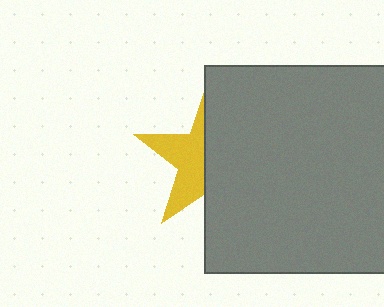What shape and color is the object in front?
The object in front is a gray square.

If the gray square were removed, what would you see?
You would see the complete yellow star.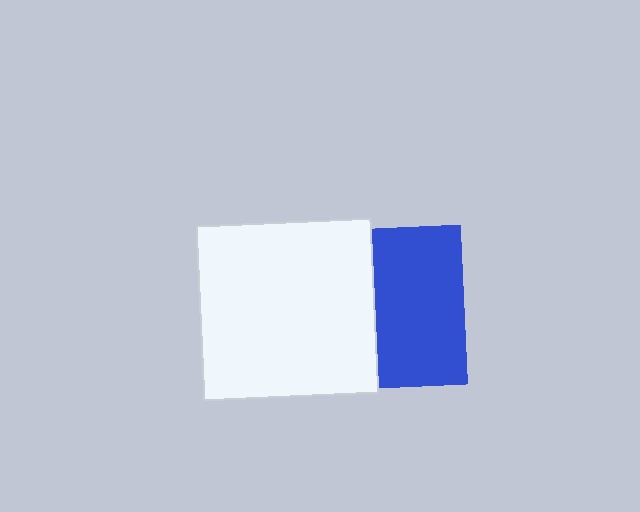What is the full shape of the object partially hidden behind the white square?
The partially hidden object is a blue square.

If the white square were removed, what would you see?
You would see the complete blue square.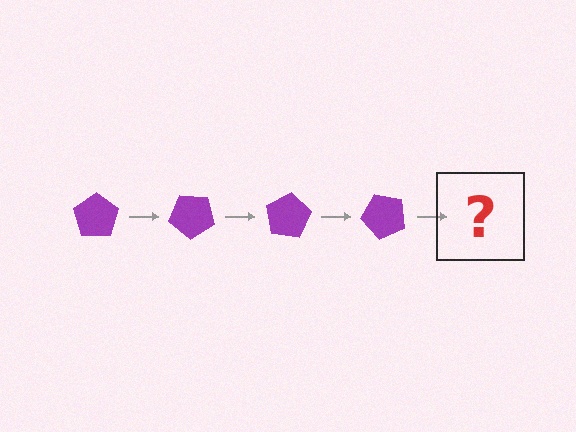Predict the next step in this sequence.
The next step is a purple pentagon rotated 160 degrees.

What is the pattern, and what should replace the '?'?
The pattern is that the pentagon rotates 40 degrees each step. The '?' should be a purple pentagon rotated 160 degrees.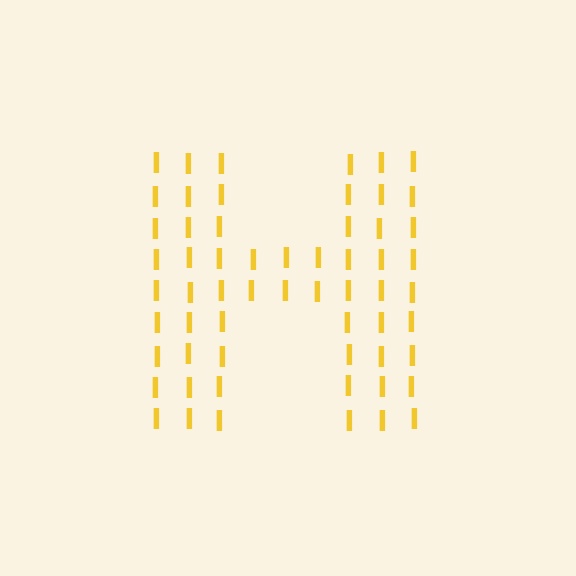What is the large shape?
The large shape is the letter H.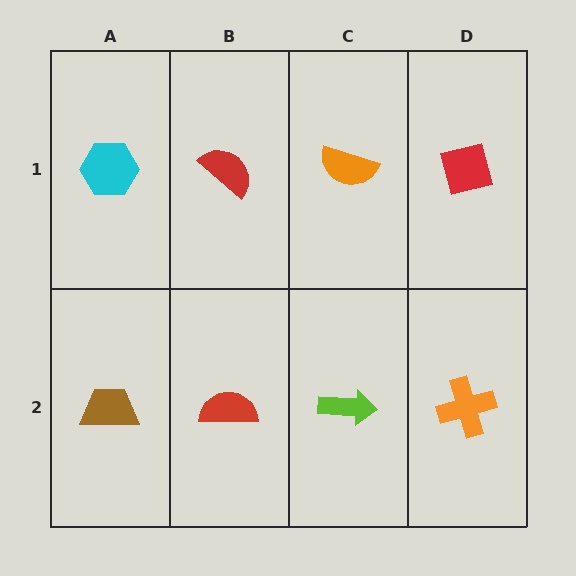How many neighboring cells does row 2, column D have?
2.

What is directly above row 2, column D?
A red square.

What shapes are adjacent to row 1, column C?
A lime arrow (row 2, column C), a red semicircle (row 1, column B), a red square (row 1, column D).